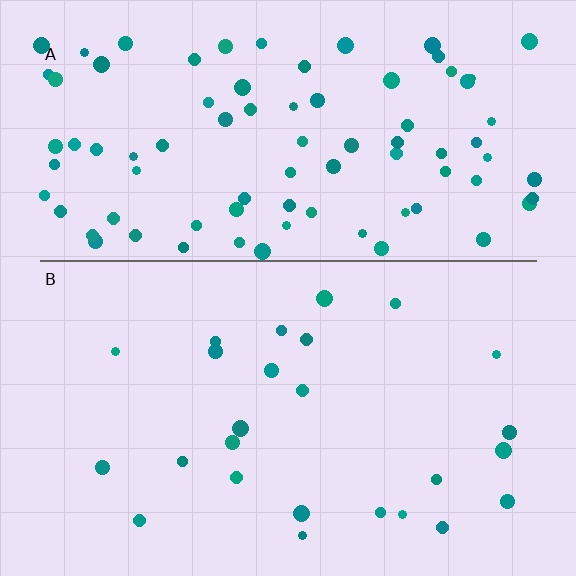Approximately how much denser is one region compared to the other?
Approximately 3.4× — region A over region B.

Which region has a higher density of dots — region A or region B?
A (the top).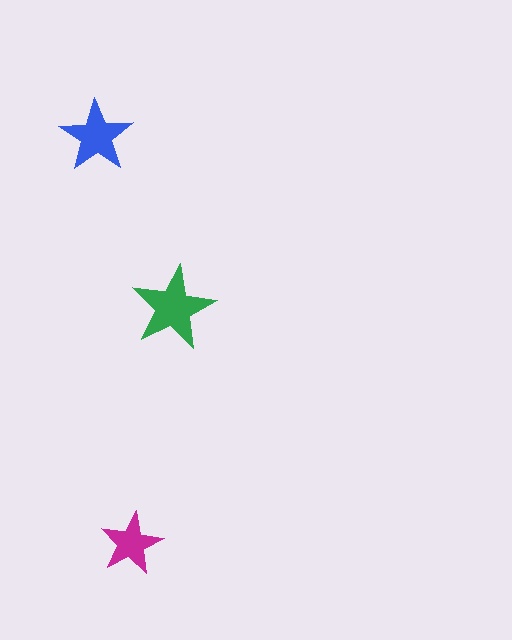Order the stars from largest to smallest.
the green one, the blue one, the magenta one.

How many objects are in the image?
There are 3 objects in the image.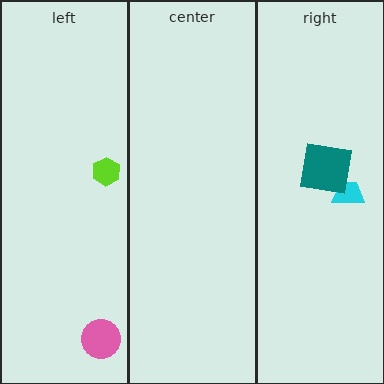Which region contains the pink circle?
The left region.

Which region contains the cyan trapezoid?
The right region.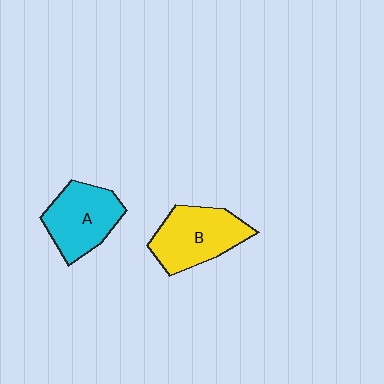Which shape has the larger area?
Shape B (yellow).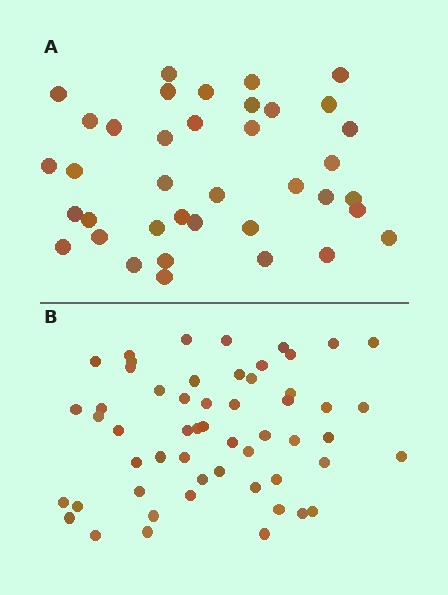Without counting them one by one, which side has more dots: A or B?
Region B (the bottom region) has more dots.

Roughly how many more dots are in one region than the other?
Region B has approximately 15 more dots than region A.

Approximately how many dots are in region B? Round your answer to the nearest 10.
About 60 dots. (The exact count is 55, which rounds to 60.)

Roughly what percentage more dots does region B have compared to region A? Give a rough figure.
About 45% more.